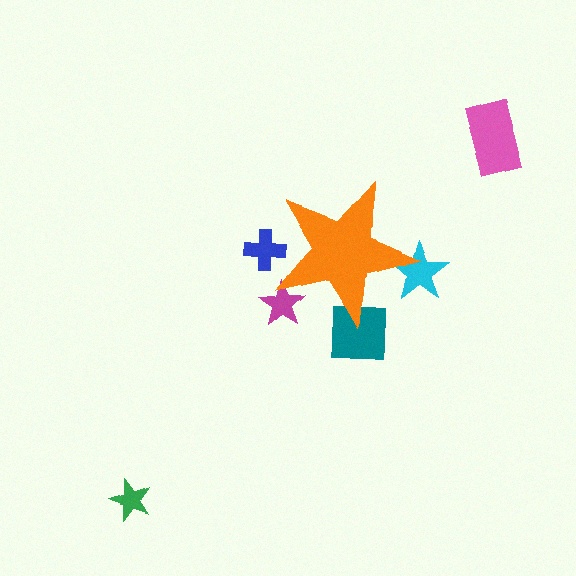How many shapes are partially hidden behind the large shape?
4 shapes are partially hidden.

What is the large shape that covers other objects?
An orange star.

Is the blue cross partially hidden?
Yes, the blue cross is partially hidden behind the orange star.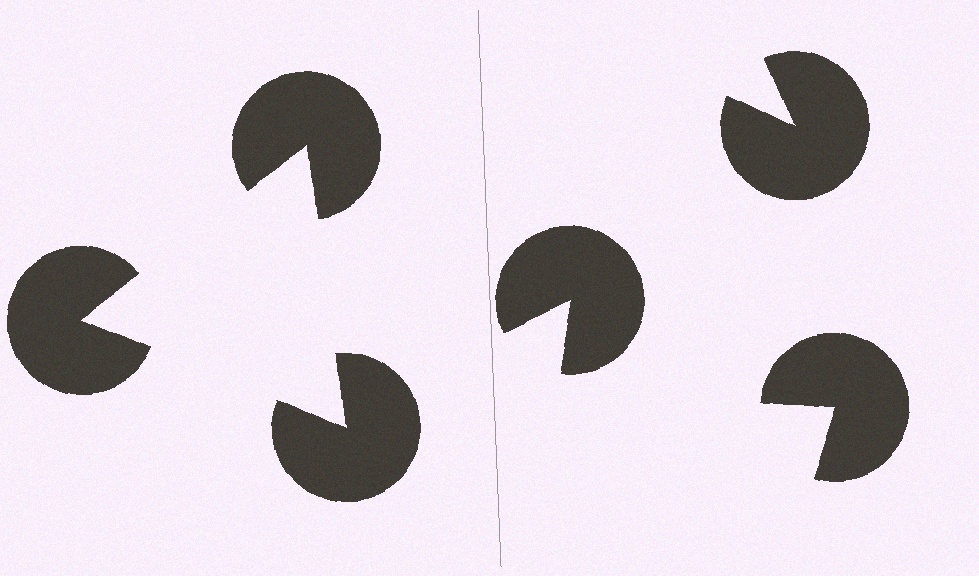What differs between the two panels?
The pac-man discs are positioned identically on both sides; only the wedge orientations differ. On the left they align to a triangle; on the right they are misaligned.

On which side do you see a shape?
An illusory triangle appears on the left side. On the right side the wedge cuts are rotated, so no coherent shape forms.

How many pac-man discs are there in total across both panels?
6 — 3 on each side.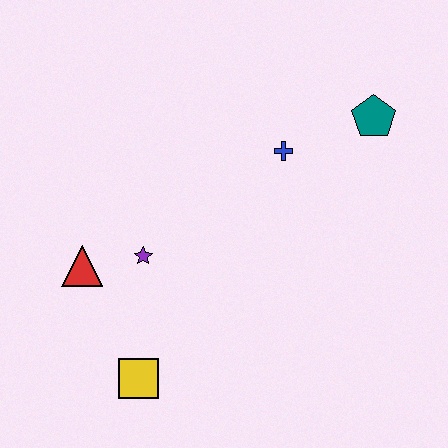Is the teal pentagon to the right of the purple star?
Yes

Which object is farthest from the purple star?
The teal pentagon is farthest from the purple star.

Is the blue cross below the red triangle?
No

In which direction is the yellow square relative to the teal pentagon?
The yellow square is below the teal pentagon.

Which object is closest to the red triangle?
The purple star is closest to the red triangle.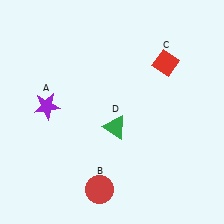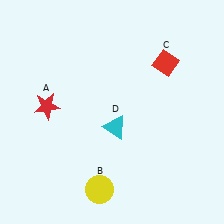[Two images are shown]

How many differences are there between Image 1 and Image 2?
There are 3 differences between the two images.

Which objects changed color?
A changed from purple to red. B changed from red to yellow. D changed from green to cyan.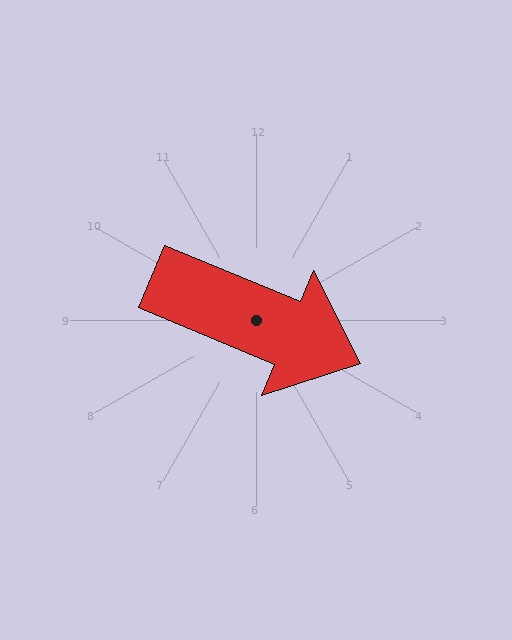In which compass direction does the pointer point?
Southeast.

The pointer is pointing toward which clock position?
Roughly 4 o'clock.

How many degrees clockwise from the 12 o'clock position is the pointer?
Approximately 113 degrees.